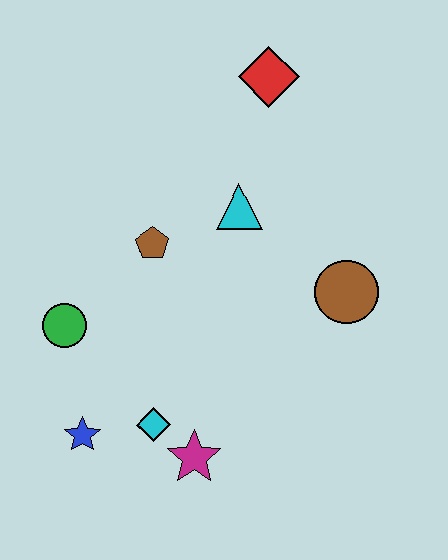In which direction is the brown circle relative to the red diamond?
The brown circle is below the red diamond.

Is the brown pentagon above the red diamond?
No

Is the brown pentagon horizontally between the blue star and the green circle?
No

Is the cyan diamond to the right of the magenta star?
No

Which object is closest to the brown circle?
The cyan triangle is closest to the brown circle.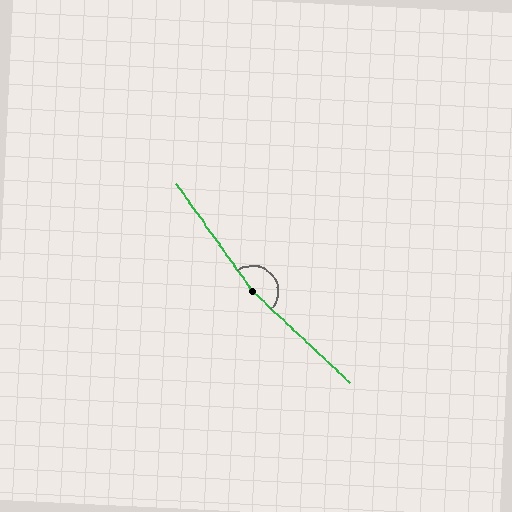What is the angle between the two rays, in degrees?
Approximately 169 degrees.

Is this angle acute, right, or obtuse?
It is obtuse.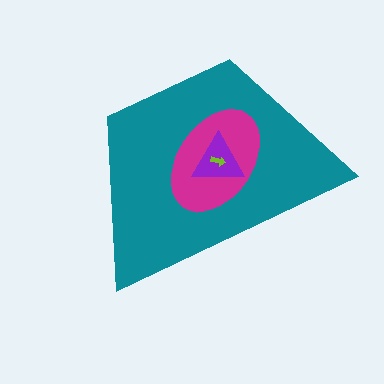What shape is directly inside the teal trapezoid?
The magenta ellipse.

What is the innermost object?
The lime arrow.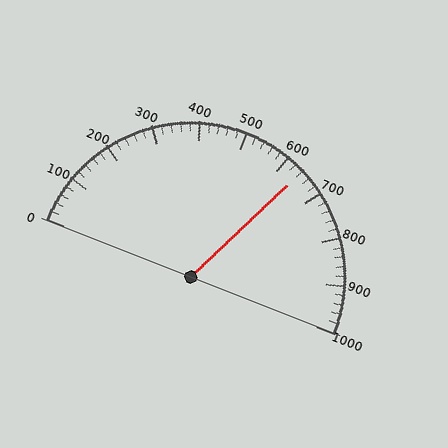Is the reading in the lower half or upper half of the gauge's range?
The reading is in the upper half of the range (0 to 1000).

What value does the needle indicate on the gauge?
The needle indicates approximately 640.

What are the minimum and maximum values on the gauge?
The gauge ranges from 0 to 1000.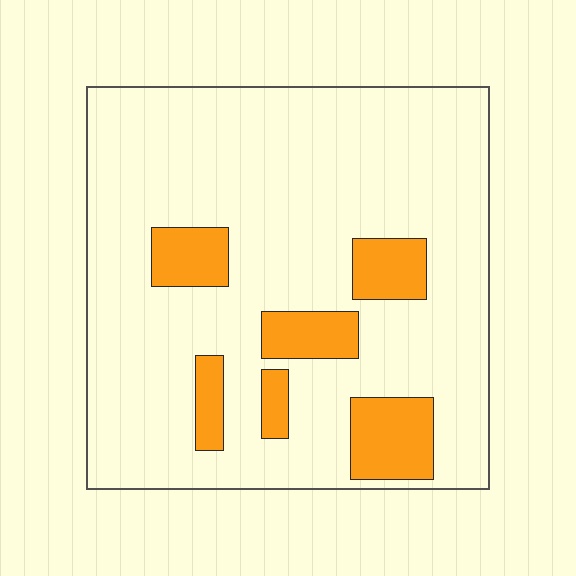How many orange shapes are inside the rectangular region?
6.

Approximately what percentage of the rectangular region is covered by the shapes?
Approximately 15%.